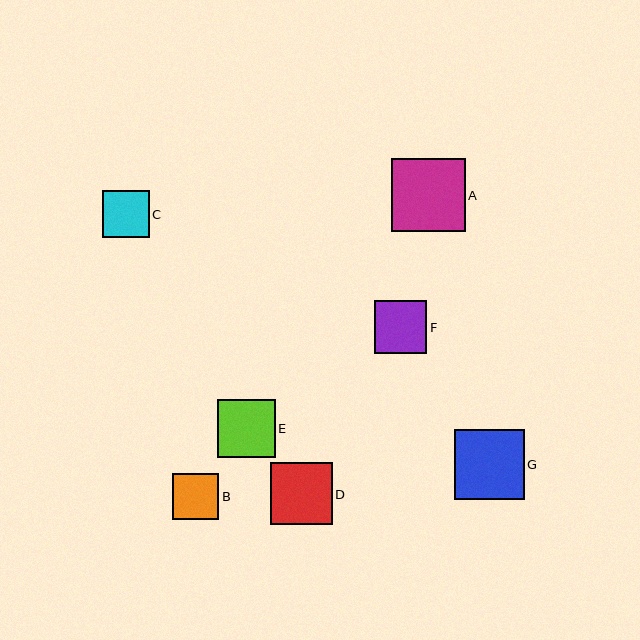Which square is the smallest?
Square B is the smallest with a size of approximately 46 pixels.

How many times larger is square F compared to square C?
Square F is approximately 1.1 times the size of square C.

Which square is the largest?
Square A is the largest with a size of approximately 73 pixels.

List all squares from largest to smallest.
From largest to smallest: A, G, D, E, F, C, B.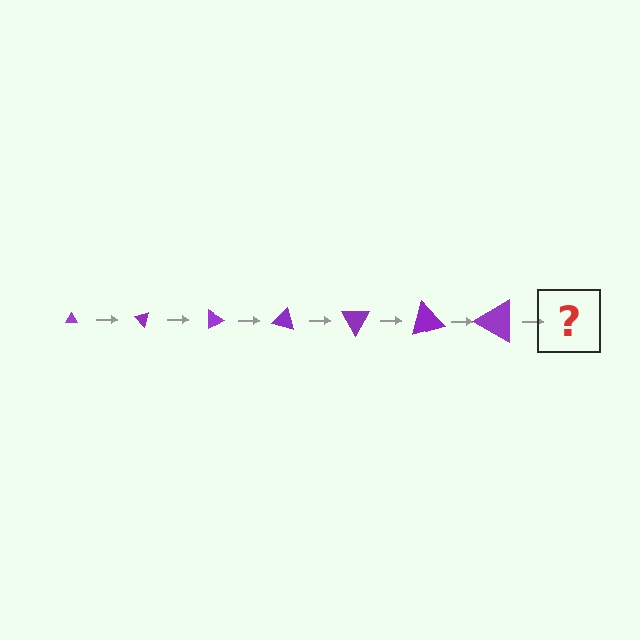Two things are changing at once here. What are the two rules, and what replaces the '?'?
The two rules are that the triangle grows larger each step and it rotates 45 degrees each step. The '?' should be a triangle, larger than the previous one and rotated 315 degrees from the start.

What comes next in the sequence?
The next element should be a triangle, larger than the previous one and rotated 315 degrees from the start.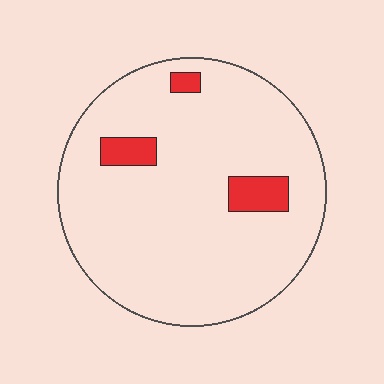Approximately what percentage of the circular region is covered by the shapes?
Approximately 10%.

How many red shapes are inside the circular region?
3.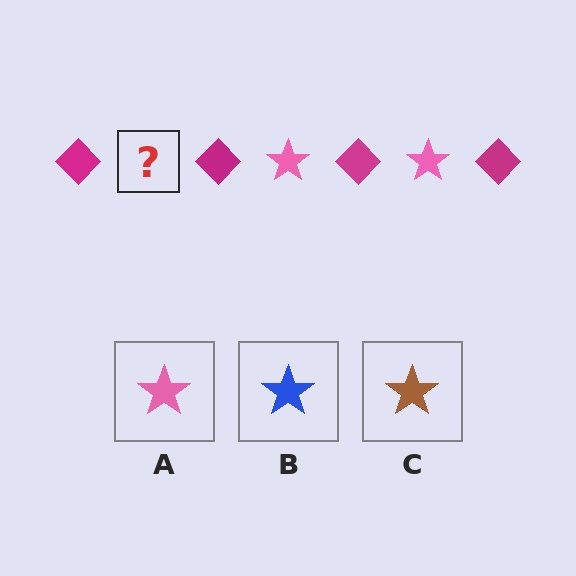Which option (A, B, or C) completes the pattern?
A.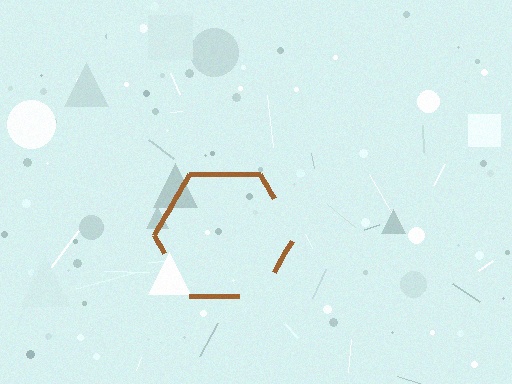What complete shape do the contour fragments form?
The contour fragments form a hexagon.